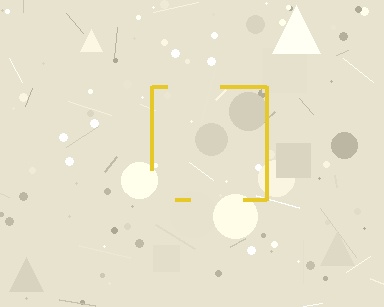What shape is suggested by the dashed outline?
The dashed outline suggests a square.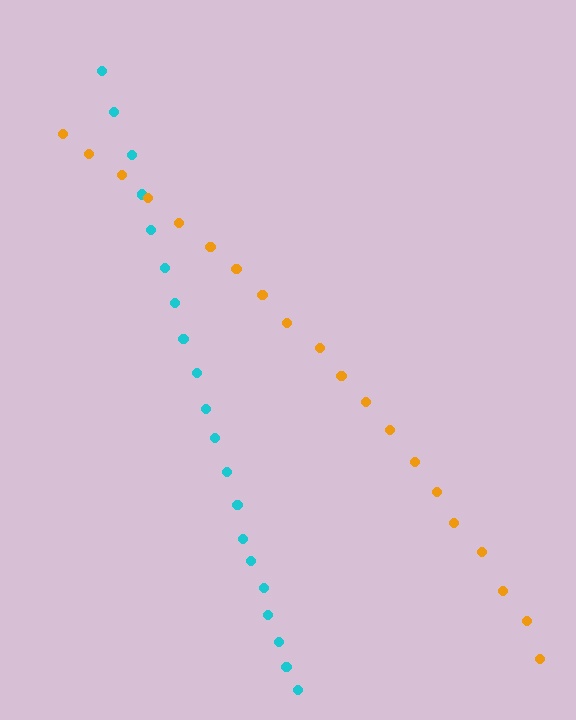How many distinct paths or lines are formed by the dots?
There are 2 distinct paths.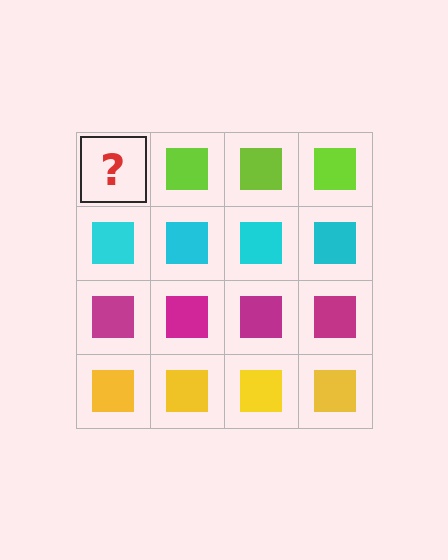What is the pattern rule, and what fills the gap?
The rule is that each row has a consistent color. The gap should be filled with a lime square.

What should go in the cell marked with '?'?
The missing cell should contain a lime square.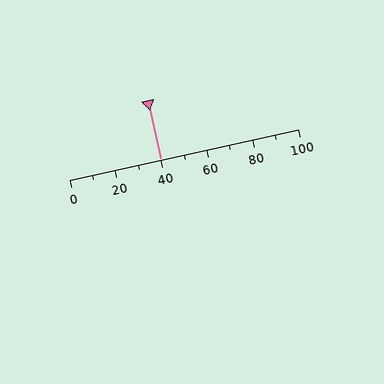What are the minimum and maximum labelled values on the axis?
The axis runs from 0 to 100.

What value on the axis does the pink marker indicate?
The marker indicates approximately 40.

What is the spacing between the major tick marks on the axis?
The major ticks are spaced 20 apart.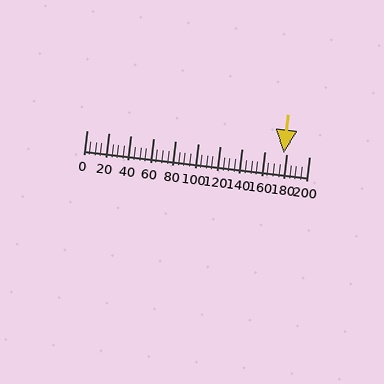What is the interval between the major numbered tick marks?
The major tick marks are spaced 20 units apart.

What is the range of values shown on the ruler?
The ruler shows values from 0 to 200.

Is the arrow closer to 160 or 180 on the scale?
The arrow is closer to 180.